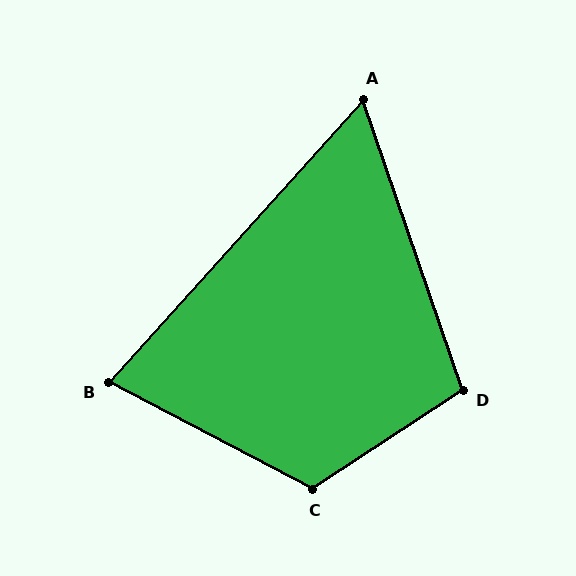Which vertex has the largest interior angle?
C, at approximately 119 degrees.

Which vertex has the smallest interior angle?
A, at approximately 61 degrees.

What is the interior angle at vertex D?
Approximately 104 degrees (obtuse).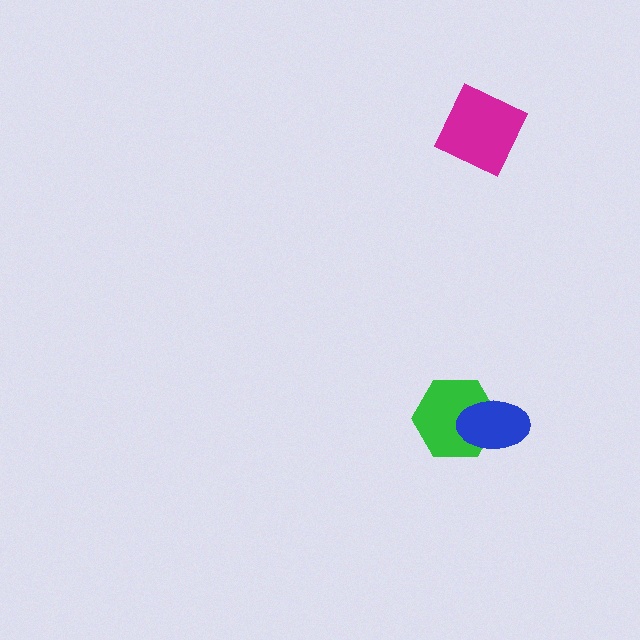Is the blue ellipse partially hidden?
No, no other shape covers it.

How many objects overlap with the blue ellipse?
1 object overlaps with the blue ellipse.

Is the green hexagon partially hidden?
Yes, it is partially covered by another shape.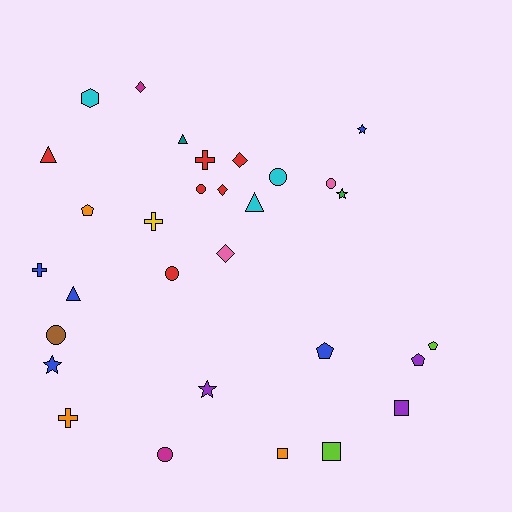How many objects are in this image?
There are 30 objects.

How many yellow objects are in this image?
There is 1 yellow object.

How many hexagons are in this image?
There is 1 hexagon.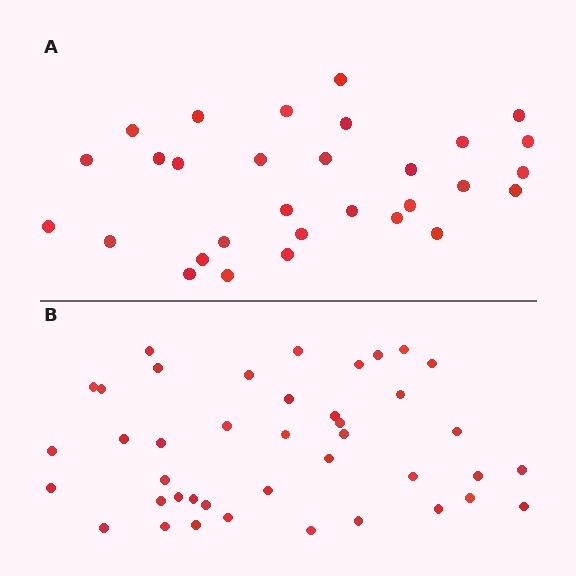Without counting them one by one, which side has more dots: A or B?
Region B (the bottom region) has more dots.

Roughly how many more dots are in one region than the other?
Region B has roughly 12 or so more dots than region A.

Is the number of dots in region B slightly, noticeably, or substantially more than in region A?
Region B has noticeably more, but not dramatically so. The ratio is roughly 1.4 to 1.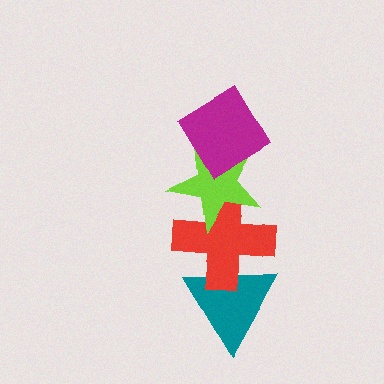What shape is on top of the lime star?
The magenta diamond is on top of the lime star.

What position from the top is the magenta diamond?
The magenta diamond is 1st from the top.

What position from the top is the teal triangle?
The teal triangle is 4th from the top.